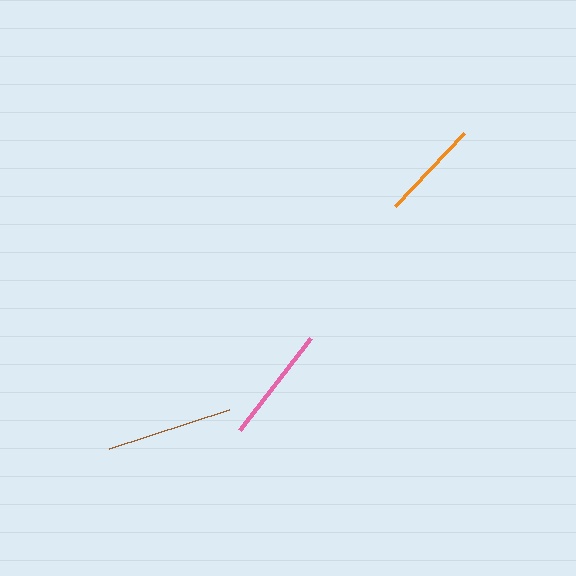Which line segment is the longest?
The brown line is the longest at approximately 127 pixels.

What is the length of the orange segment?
The orange segment is approximately 101 pixels long.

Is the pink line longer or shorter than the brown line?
The brown line is longer than the pink line.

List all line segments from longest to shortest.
From longest to shortest: brown, pink, orange.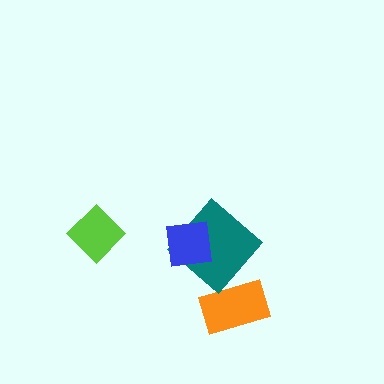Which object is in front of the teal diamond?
The blue square is in front of the teal diamond.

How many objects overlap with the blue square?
1 object overlaps with the blue square.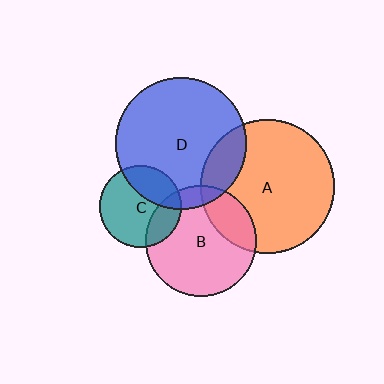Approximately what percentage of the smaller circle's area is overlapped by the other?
Approximately 10%.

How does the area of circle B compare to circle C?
Approximately 1.8 times.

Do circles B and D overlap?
Yes.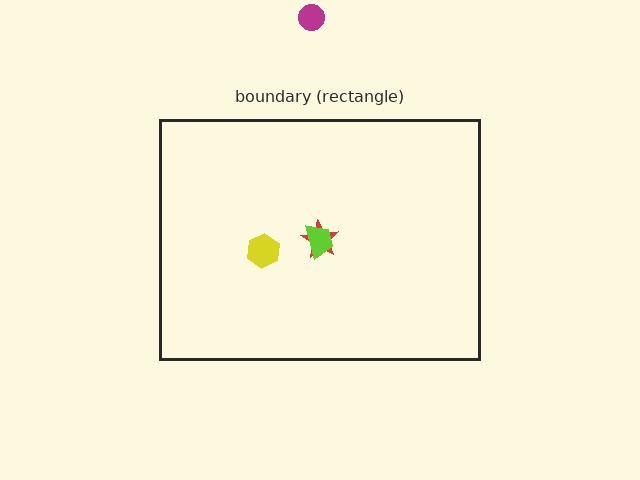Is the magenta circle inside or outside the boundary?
Outside.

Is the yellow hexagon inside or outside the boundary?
Inside.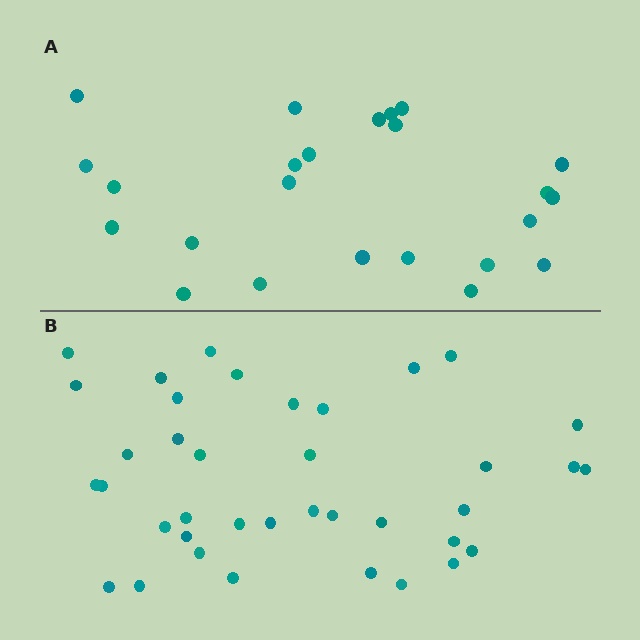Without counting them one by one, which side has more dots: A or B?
Region B (the bottom region) has more dots.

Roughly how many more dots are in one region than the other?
Region B has approximately 15 more dots than region A.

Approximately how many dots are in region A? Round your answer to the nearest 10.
About 20 dots. (The exact count is 24, which rounds to 20.)